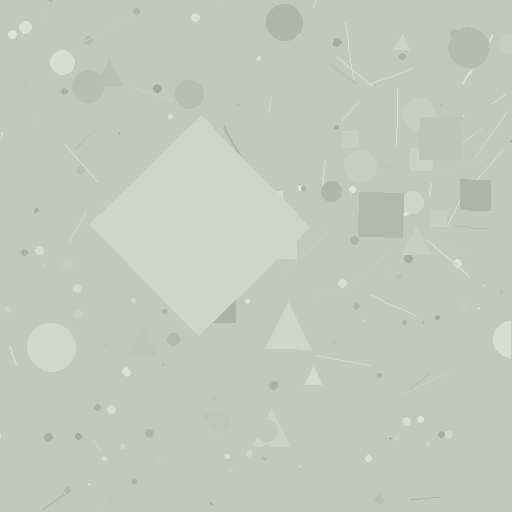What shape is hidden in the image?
A diamond is hidden in the image.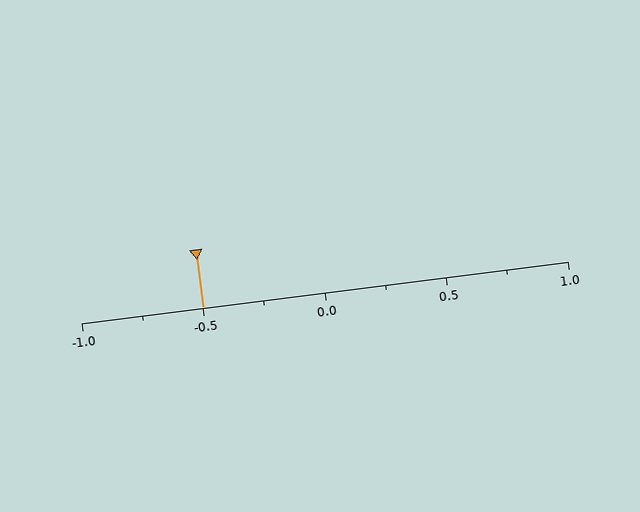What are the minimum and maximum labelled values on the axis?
The axis runs from -1.0 to 1.0.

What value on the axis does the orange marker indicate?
The marker indicates approximately -0.5.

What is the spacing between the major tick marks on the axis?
The major ticks are spaced 0.5 apart.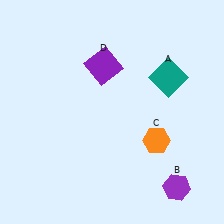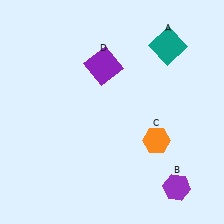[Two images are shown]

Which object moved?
The teal square (A) moved up.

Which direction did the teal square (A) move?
The teal square (A) moved up.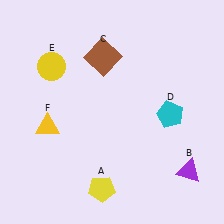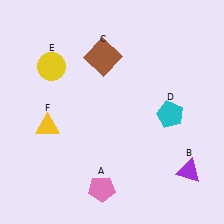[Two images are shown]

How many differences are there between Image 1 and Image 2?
There is 1 difference between the two images.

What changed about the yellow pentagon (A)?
In Image 1, A is yellow. In Image 2, it changed to pink.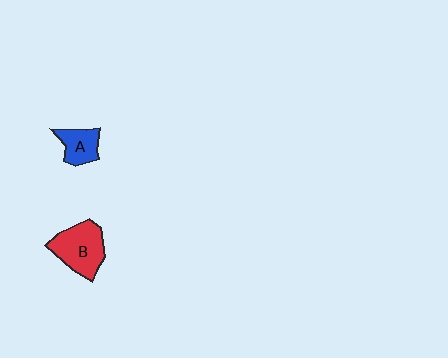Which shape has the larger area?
Shape B (red).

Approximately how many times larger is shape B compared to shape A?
Approximately 1.7 times.